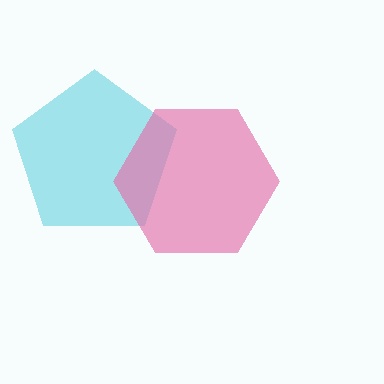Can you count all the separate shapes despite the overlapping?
Yes, there are 2 separate shapes.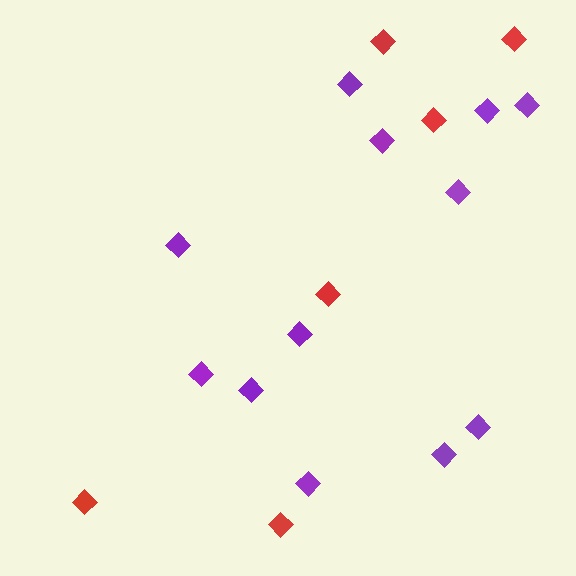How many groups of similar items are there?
There are 2 groups: one group of red diamonds (6) and one group of purple diamonds (12).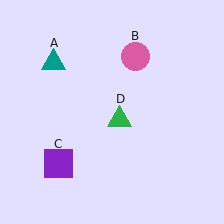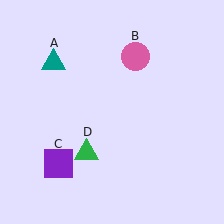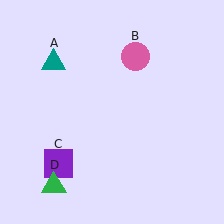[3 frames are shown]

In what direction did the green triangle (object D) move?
The green triangle (object D) moved down and to the left.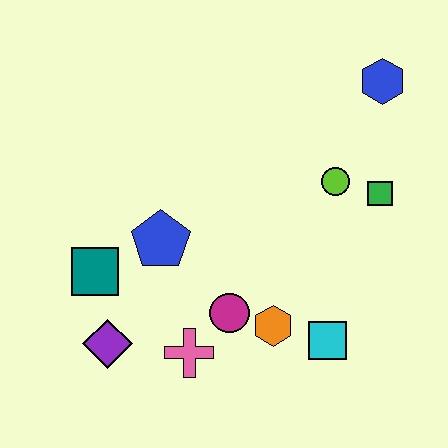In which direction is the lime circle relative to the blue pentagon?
The lime circle is to the right of the blue pentagon.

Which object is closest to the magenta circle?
The orange hexagon is closest to the magenta circle.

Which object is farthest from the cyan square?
The blue hexagon is farthest from the cyan square.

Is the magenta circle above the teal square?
No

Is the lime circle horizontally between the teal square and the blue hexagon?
Yes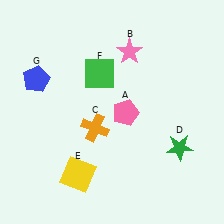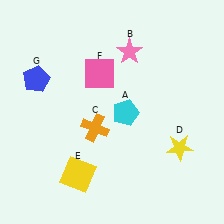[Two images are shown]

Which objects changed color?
A changed from pink to cyan. D changed from green to yellow. F changed from green to pink.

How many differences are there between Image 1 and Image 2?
There are 3 differences between the two images.